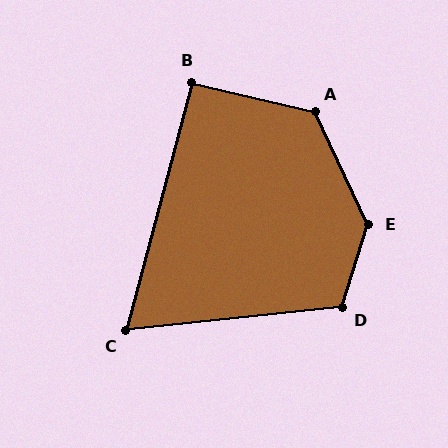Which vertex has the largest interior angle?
E, at approximately 137 degrees.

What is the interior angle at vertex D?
Approximately 114 degrees (obtuse).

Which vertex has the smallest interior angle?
C, at approximately 69 degrees.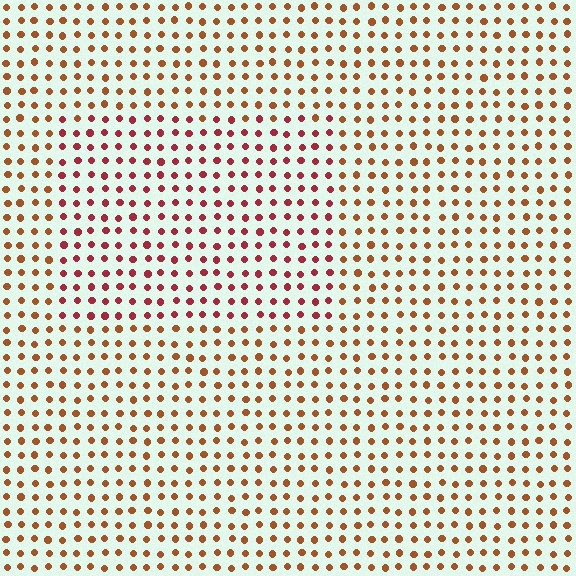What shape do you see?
I see a rectangle.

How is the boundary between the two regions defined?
The boundary is defined purely by a slight shift in hue (about 32 degrees). Spacing, size, and orientation are identical on both sides.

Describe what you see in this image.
The image is filled with small brown elements in a uniform arrangement. A rectangle-shaped region is visible where the elements are tinted to a slightly different hue, forming a subtle color boundary.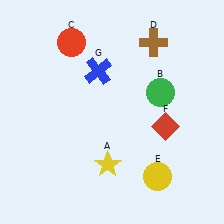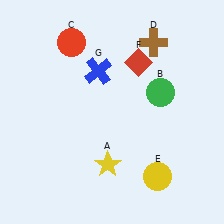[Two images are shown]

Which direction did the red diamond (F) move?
The red diamond (F) moved up.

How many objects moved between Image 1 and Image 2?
1 object moved between the two images.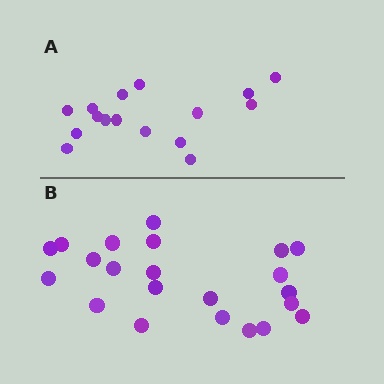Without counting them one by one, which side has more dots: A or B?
Region B (the bottom region) has more dots.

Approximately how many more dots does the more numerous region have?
Region B has about 6 more dots than region A.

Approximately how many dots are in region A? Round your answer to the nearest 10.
About 20 dots. (The exact count is 16, which rounds to 20.)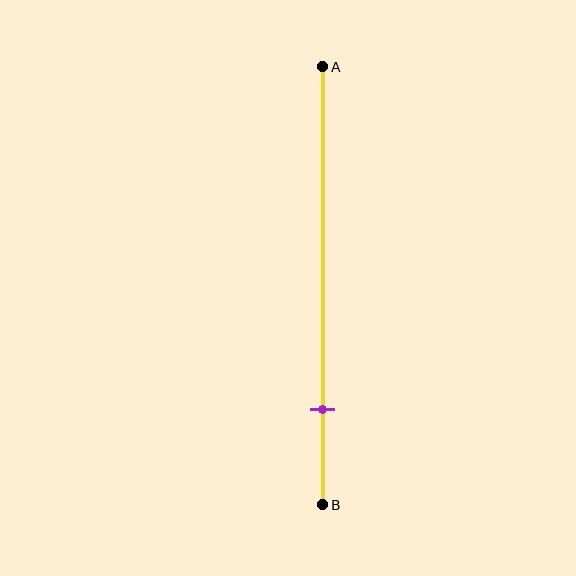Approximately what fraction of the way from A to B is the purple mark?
The purple mark is approximately 80% of the way from A to B.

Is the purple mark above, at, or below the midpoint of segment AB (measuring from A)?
The purple mark is below the midpoint of segment AB.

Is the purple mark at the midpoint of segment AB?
No, the mark is at about 80% from A, not at the 50% midpoint.